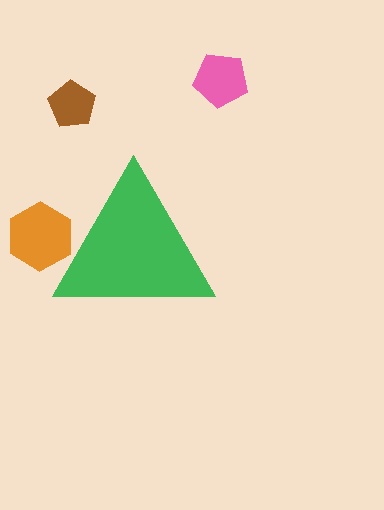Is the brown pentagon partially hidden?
No, the brown pentagon is fully visible.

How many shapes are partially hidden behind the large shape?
1 shape is partially hidden.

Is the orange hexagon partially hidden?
Yes, the orange hexagon is partially hidden behind the green triangle.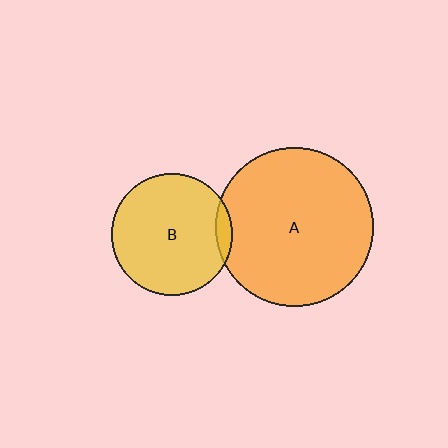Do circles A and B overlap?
Yes.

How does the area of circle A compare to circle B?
Approximately 1.7 times.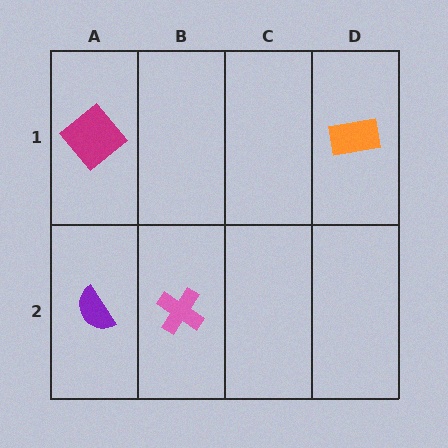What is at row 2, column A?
A purple semicircle.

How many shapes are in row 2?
2 shapes.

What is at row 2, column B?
A pink cross.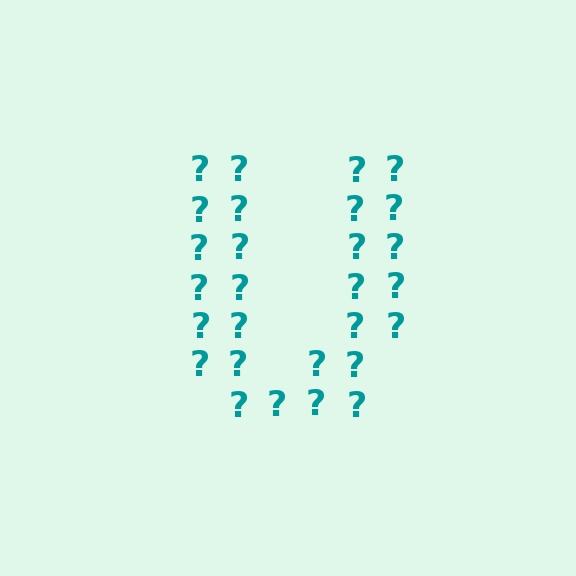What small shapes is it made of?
It is made of small question marks.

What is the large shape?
The large shape is the letter U.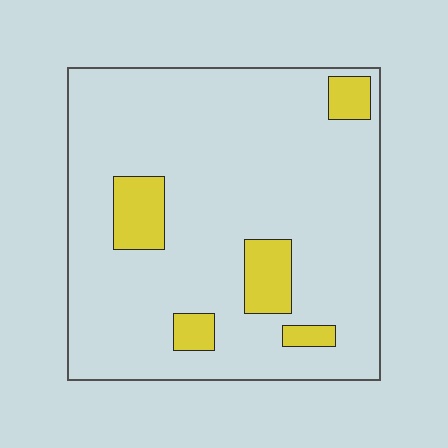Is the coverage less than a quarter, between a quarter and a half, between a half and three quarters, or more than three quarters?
Less than a quarter.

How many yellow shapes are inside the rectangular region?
5.